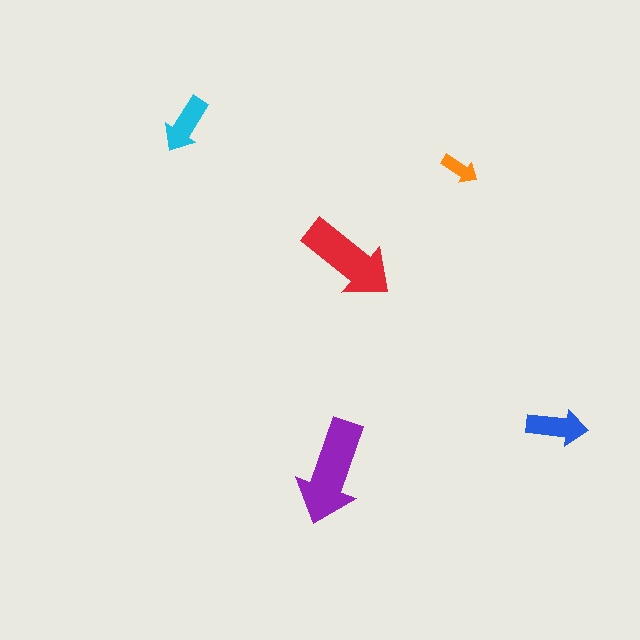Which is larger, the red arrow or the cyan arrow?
The red one.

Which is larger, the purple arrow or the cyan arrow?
The purple one.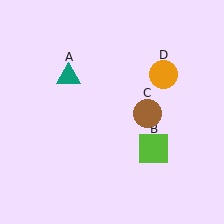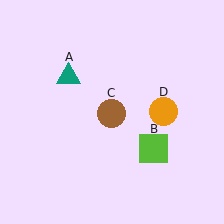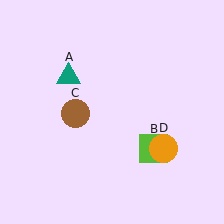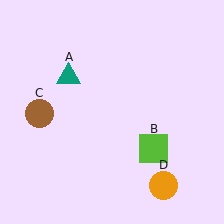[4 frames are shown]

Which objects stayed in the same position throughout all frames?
Teal triangle (object A) and lime square (object B) remained stationary.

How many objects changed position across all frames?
2 objects changed position: brown circle (object C), orange circle (object D).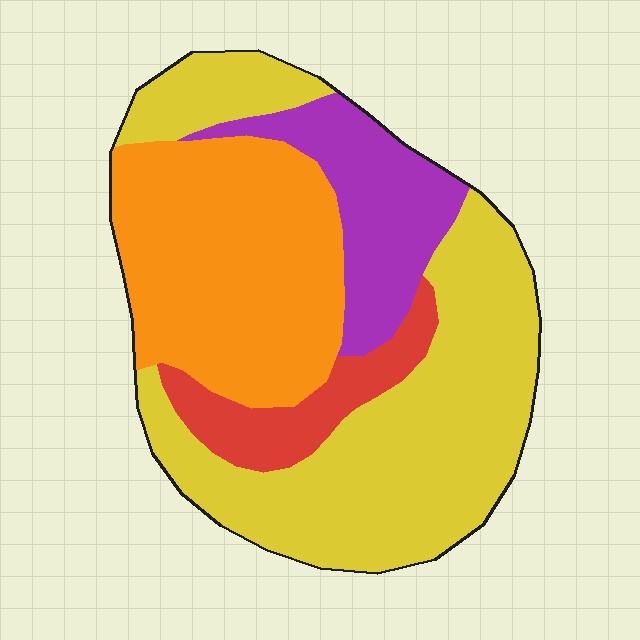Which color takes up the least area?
Red, at roughly 10%.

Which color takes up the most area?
Yellow, at roughly 45%.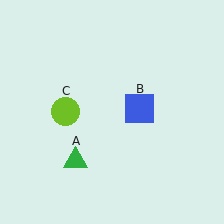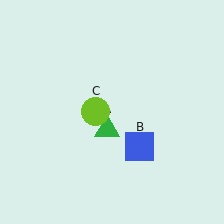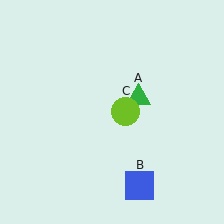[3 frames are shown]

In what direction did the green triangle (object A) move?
The green triangle (object A) moved up and to the right.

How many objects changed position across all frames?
3 objects changed position: green triangle (object A), blue square (object B), lime circle (object C).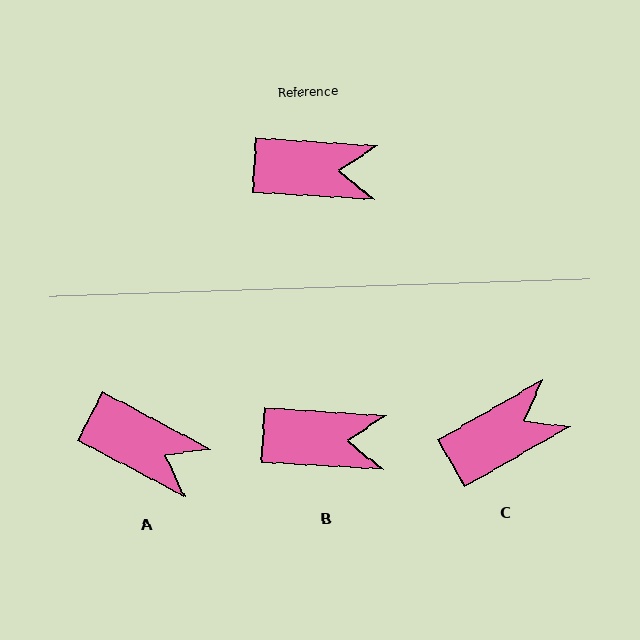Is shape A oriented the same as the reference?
No, it is off by about 25 degrees.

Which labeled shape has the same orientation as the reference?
B.